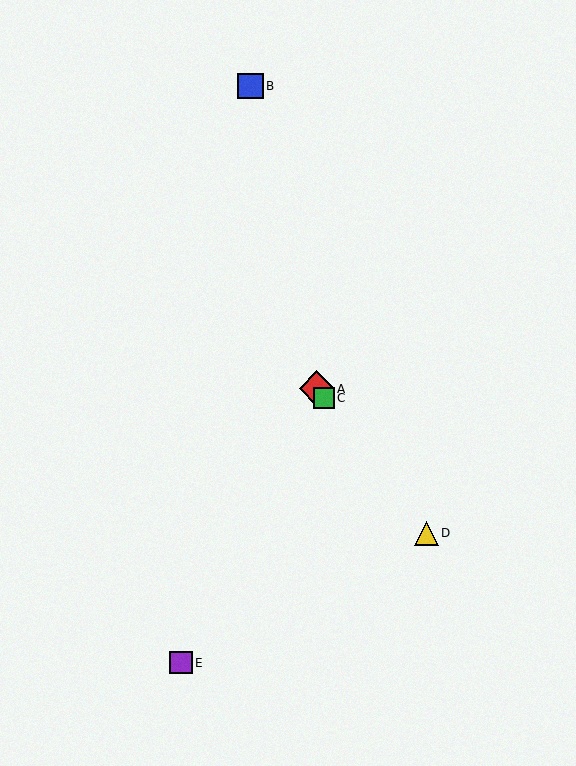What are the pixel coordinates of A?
Object A is at (317, 389).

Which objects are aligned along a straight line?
Objects A, C, D are aligned along a straight line.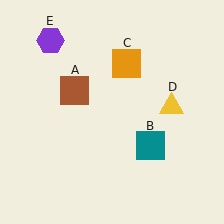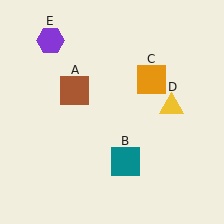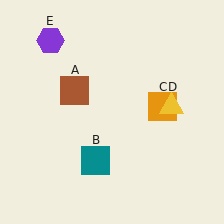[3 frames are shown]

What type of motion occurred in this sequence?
The teal square (object B), orange square (object C) rotated clockwise around the center of the scene.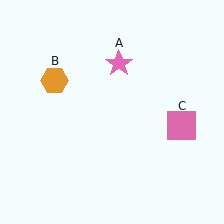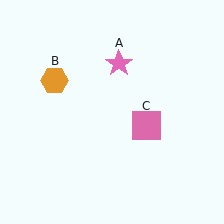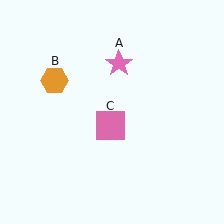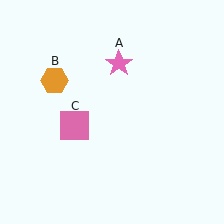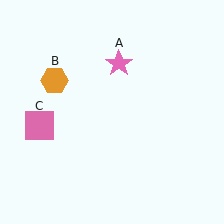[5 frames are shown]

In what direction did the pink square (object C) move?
The pink square (object C) moved left.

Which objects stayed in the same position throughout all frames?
Pink star (object A) and orange hexagon (object B) remained stationary.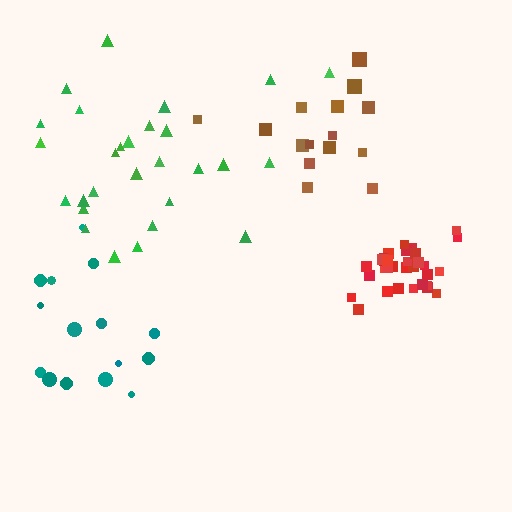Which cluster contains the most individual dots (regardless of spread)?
Red (34).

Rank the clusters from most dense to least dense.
red, teal, brown, green.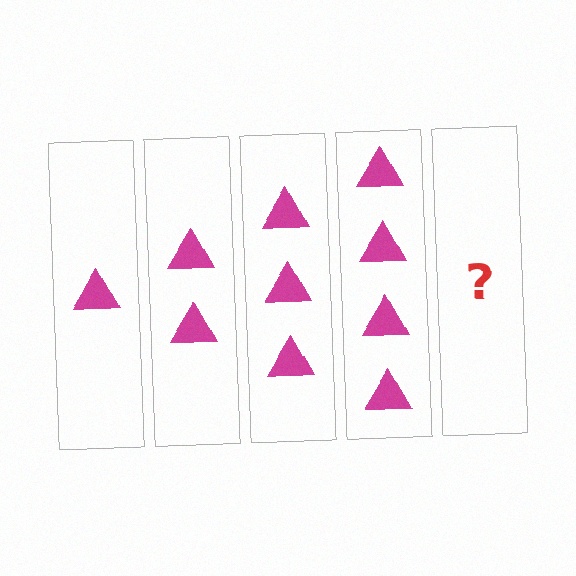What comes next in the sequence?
The next element should be 5 triangles.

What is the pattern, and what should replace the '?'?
The pattern is that each step adds one more triangle. The '?' should be 5 triangles.